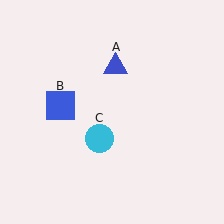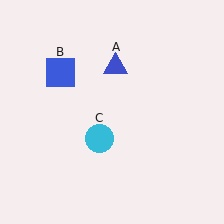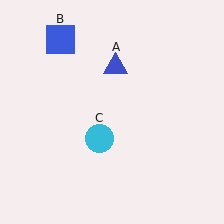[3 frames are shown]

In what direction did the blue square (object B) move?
The blue square (object B) moved up.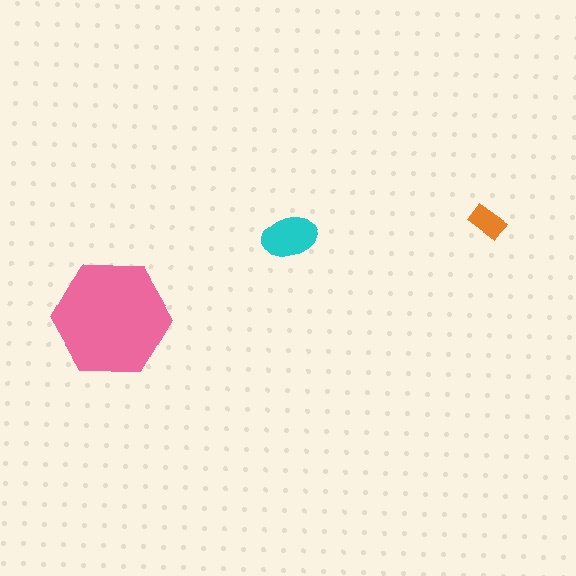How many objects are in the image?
There are 3 objects in the image.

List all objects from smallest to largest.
The orange rectangle, the cyan ellipse, the pink hexagon.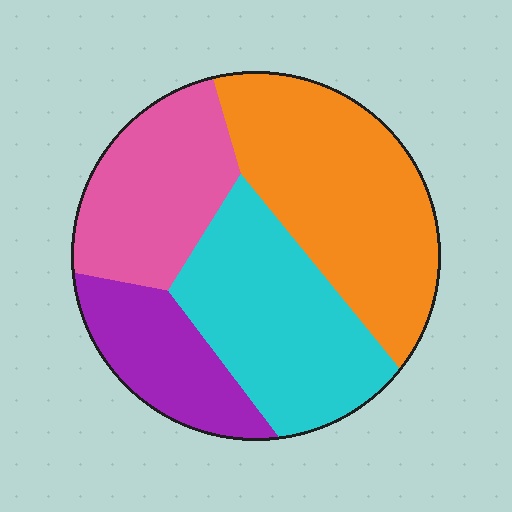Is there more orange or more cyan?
Orange.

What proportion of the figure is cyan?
Cyan takes up about one quarter (1/4) of the figure.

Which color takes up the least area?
Purple, at roughly 15%.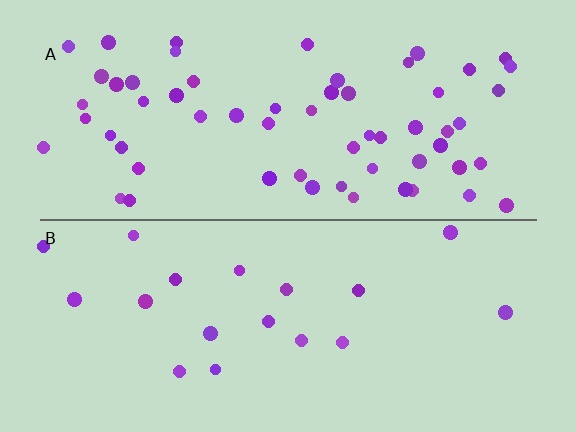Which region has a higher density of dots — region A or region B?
A (the top).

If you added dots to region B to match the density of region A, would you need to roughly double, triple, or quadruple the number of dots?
Approximately triple.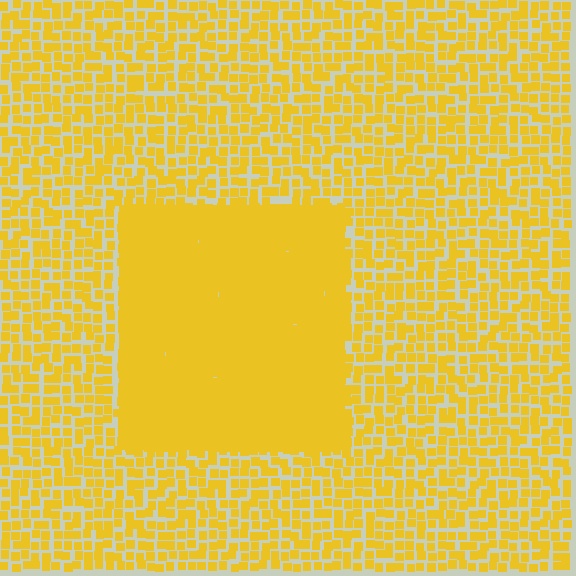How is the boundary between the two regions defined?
The boundary is defined by a change in element density (approximately 2.5x ratio). All elements are the same color, size, and shape.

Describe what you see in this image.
The image contains small yellow elements arranged at two different densities. A rectangle-shaped region is visible where the elements are more densely packed than the surrounding area.